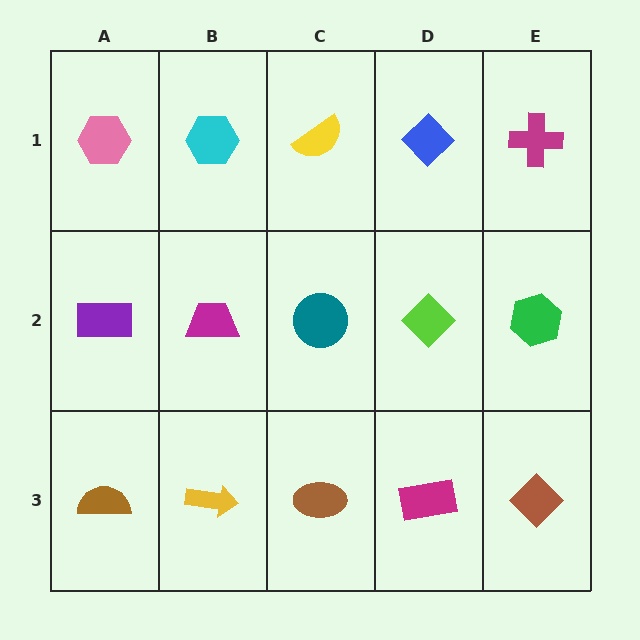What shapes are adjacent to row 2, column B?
A cyan hexagon (row 1, column B), a yellow arrow (row 3, column B), a purple rectangle (row 2, column A), a teal circle (row 2, column C).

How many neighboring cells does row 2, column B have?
4.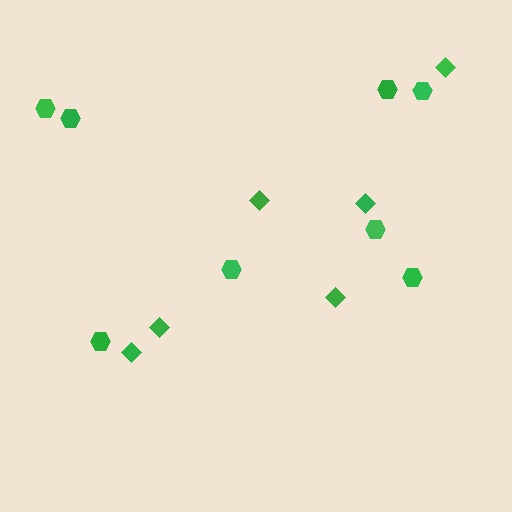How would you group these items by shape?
There are 2 groups: one group of hexagons (8) and one group of diamonds (6).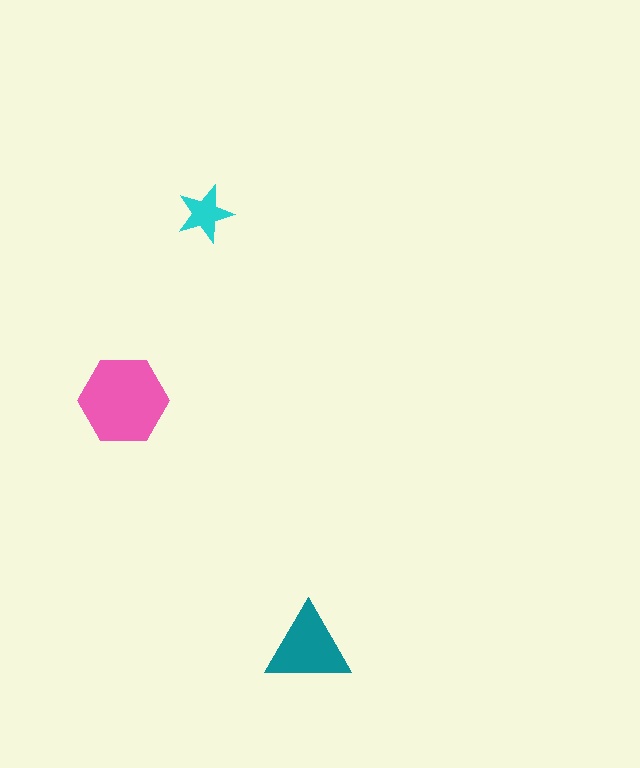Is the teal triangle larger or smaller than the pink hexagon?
Smaller.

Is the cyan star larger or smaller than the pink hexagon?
Smaller.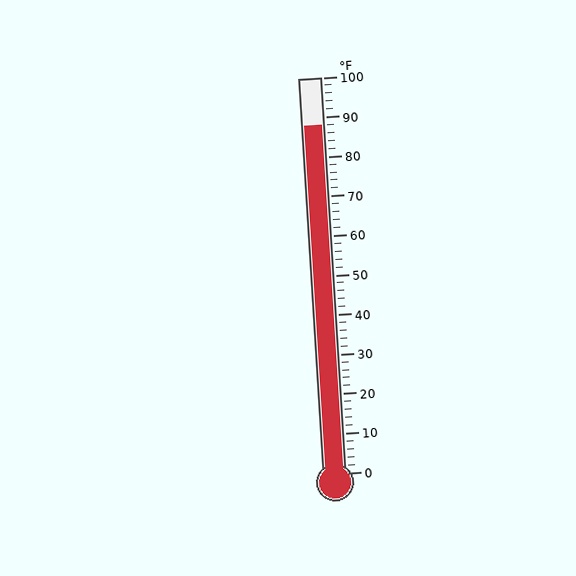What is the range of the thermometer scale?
The thermometer scale ranges from 0°F to 100°F.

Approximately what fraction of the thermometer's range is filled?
The thermometer is filled to approximately 90% of its range.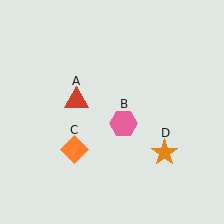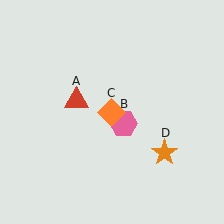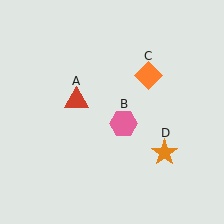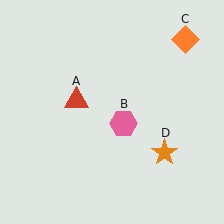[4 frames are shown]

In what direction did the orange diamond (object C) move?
The orange diamond (object C) moved up and to the right.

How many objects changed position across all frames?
1 object changed position: orange diamond (object C).